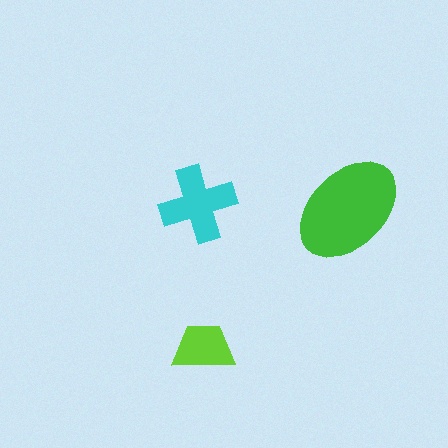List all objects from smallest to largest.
The lime trapezoid, the cyan cross, the green ellipse.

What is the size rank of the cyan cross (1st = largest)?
2nd.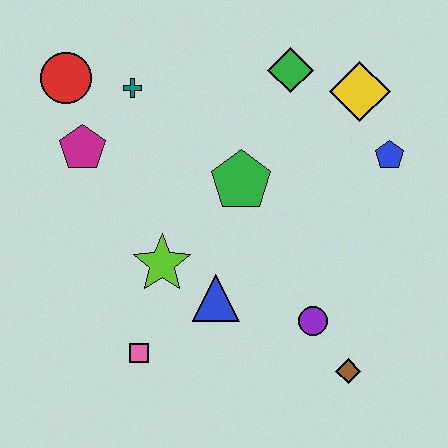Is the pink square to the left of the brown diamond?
Yes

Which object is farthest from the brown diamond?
The red circle is farthest from the brown diamond.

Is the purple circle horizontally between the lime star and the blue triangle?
No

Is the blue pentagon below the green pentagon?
No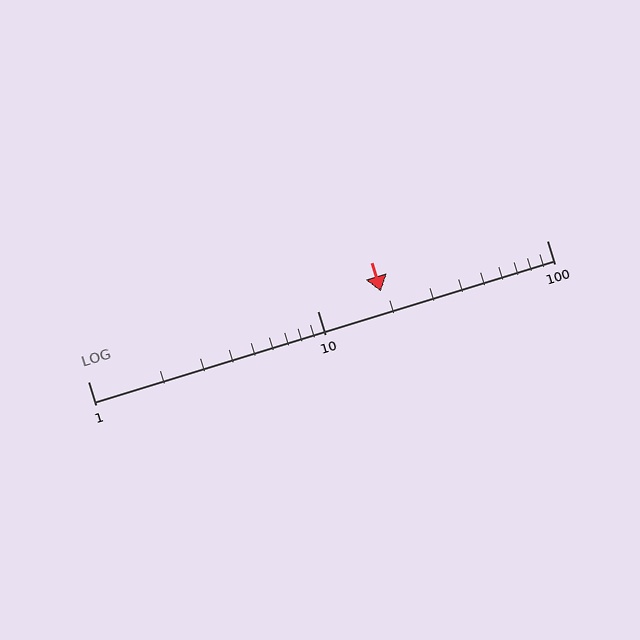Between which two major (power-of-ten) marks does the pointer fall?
The pointer is between 10 and 100.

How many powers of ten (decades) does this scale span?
The scale spans 2 decades, from 1 to 100.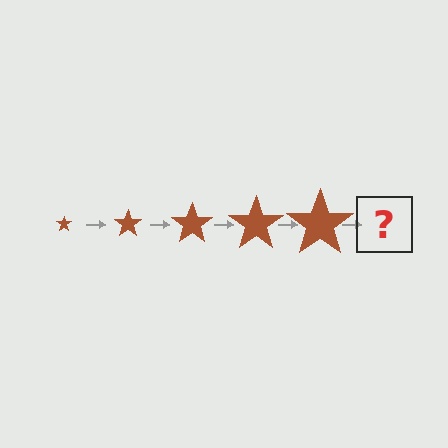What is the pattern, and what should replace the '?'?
The pattern is that the star gets progressively larger each step. The '?' should be a brown star, larger than the previous one.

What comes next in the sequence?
The next element should be a brown star, larger than the previous one.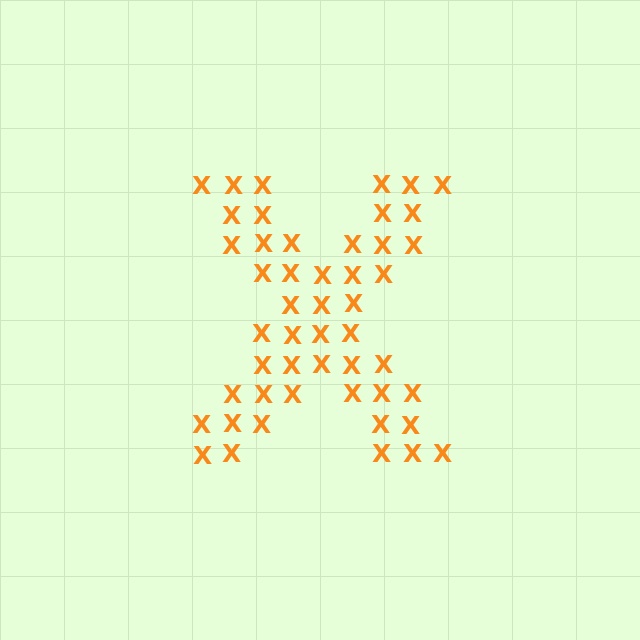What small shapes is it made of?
It is made of small letter X's.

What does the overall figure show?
The overall figure shows the letter X.